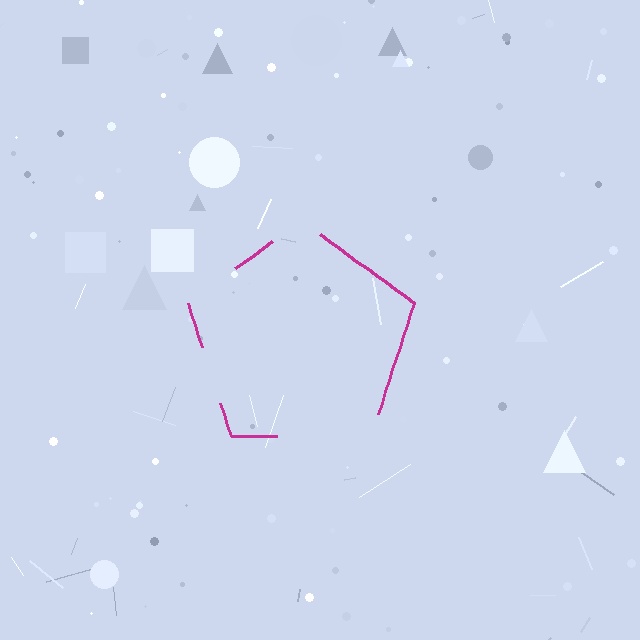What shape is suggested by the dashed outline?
The dashed outline suggests a pentagon.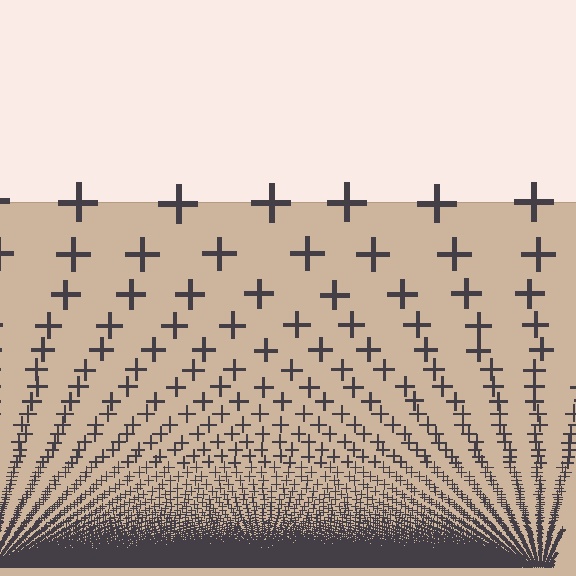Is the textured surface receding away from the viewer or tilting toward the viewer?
The surface appears to tilt toward the viewer. Texture elements get larger and sparser toward the top.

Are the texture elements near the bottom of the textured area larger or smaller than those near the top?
Smaller. The gradient is inverted — elements near the bottom are smaller and denser.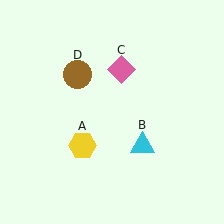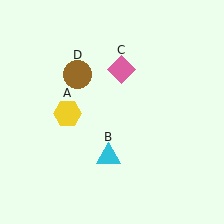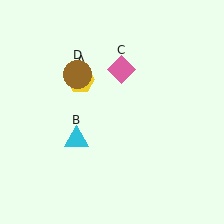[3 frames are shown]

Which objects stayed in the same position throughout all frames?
Pink diamond (object C) and brown circle (object D) remained stationary.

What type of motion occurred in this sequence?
The yellow hexagon (object A), cyan triangle (object B) rotated clockwise around the center of the scene.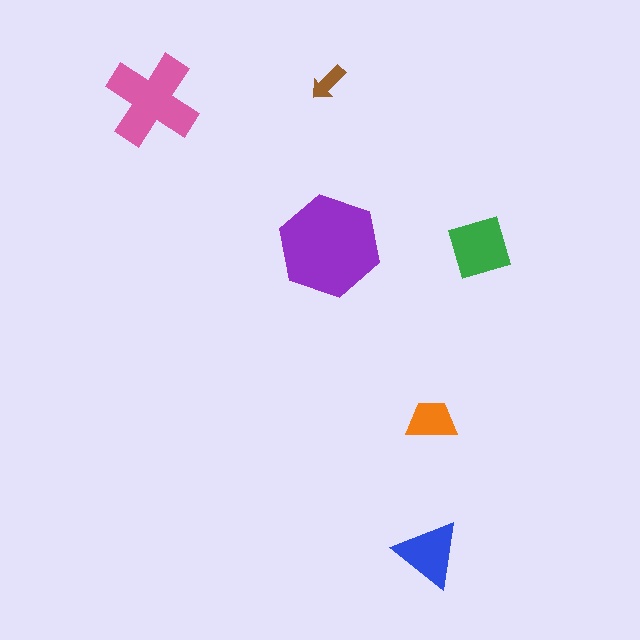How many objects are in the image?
There are 6 objects in the image.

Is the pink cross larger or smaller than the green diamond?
Larger.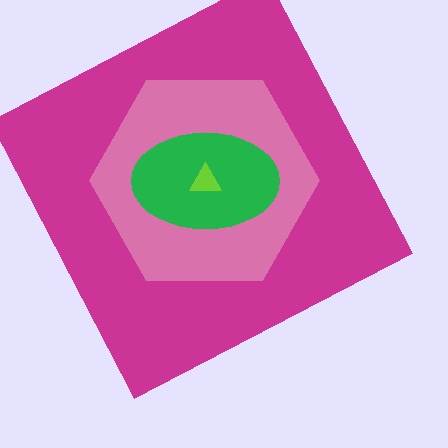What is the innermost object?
The lime triangle.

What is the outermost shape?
The magenta square.